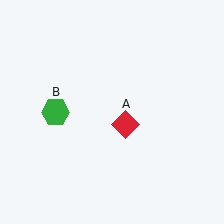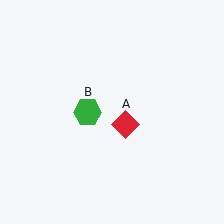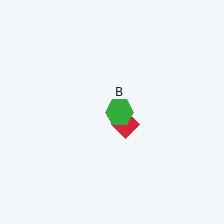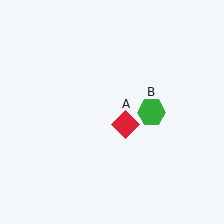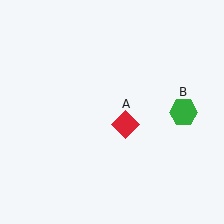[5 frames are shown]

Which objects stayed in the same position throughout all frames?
Red diamond (object A) remained stationary.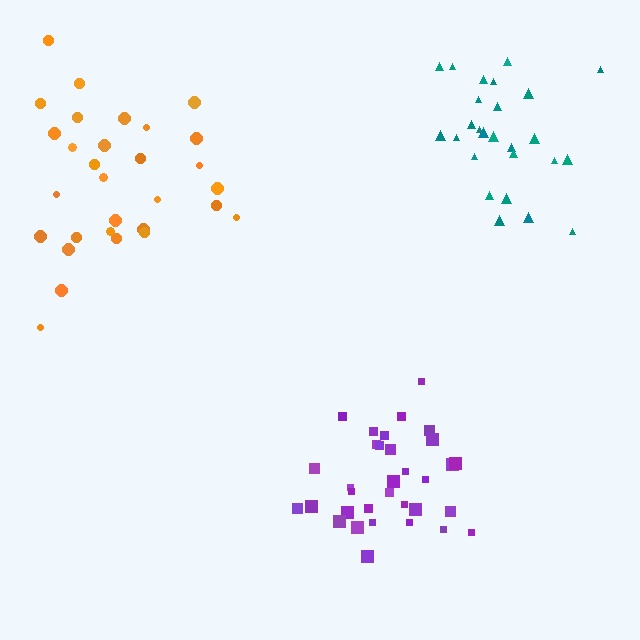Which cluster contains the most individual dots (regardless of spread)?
Purple (33).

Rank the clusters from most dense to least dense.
purple, teal, orange.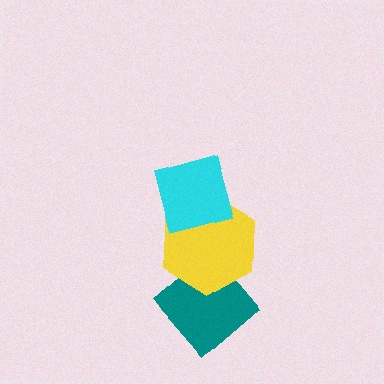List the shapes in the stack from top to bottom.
From top to bottom: the cyan square, the yellow hexagon, the teal diamond.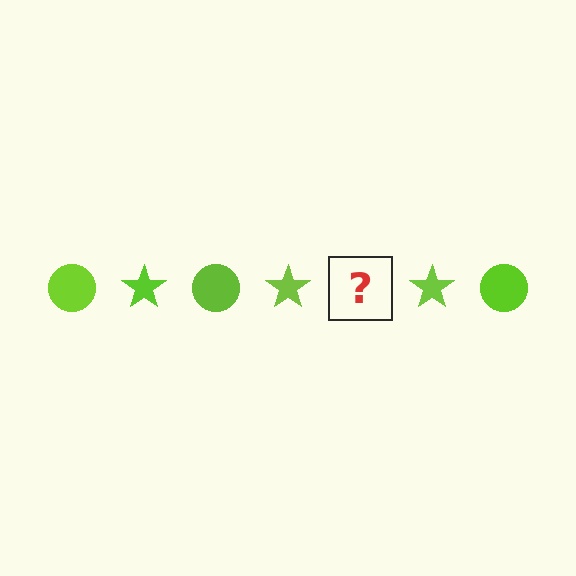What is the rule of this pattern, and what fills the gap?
The rule is that the pattern cycles through circle, star shapes in lime. The gap should be filled with a lime circle.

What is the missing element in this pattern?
The missing element is a lime circle.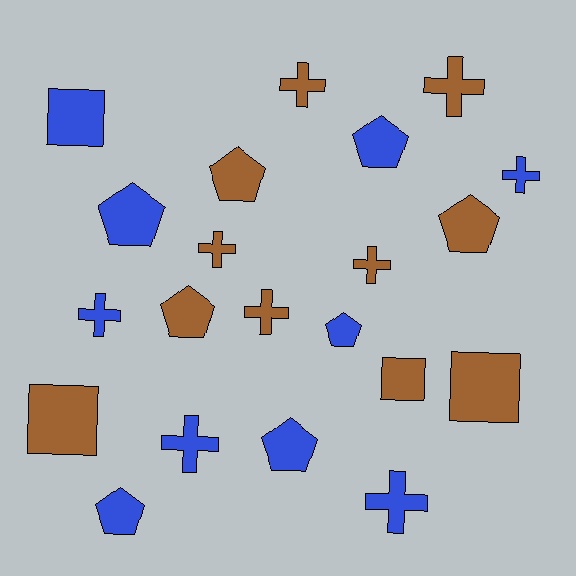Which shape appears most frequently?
Cross, with 9 objects.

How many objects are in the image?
There are 21 objects.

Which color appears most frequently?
Brown, with 11 objects.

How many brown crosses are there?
There are 5 brown crosses.